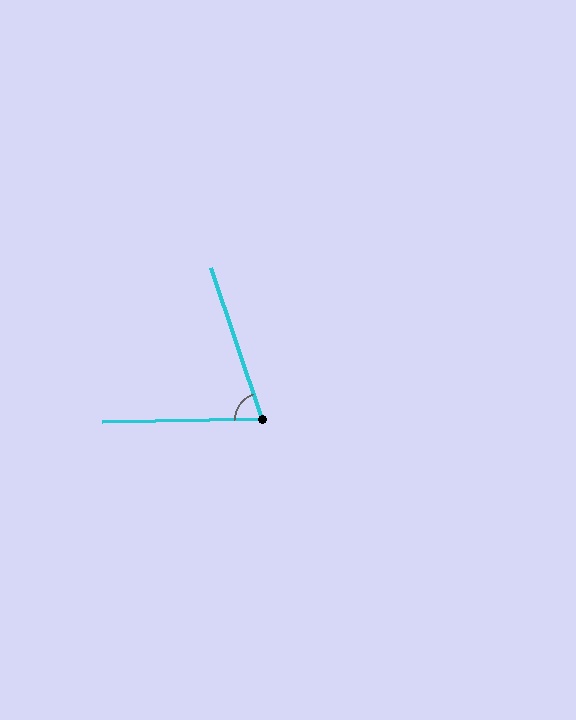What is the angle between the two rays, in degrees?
Approximately 73 degrees.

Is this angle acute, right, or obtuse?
It is acute.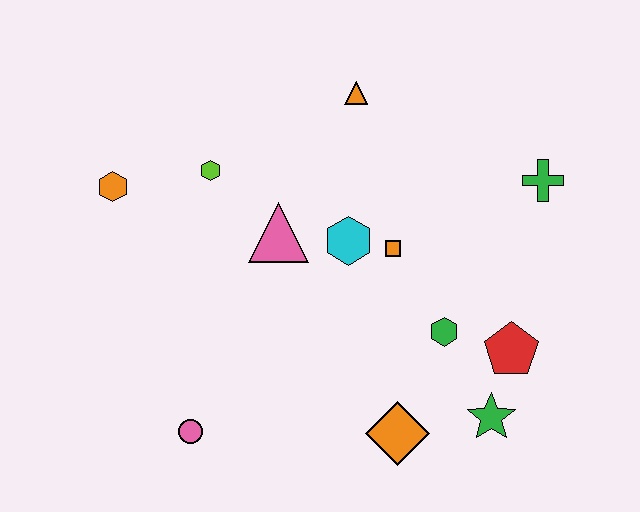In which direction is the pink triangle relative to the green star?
The pink triangle is to the left of the green star.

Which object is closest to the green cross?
The orange square is closest to the green cross.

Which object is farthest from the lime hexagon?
The green star is farthest from the lime hexagon.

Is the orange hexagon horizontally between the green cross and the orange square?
No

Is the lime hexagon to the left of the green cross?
Yes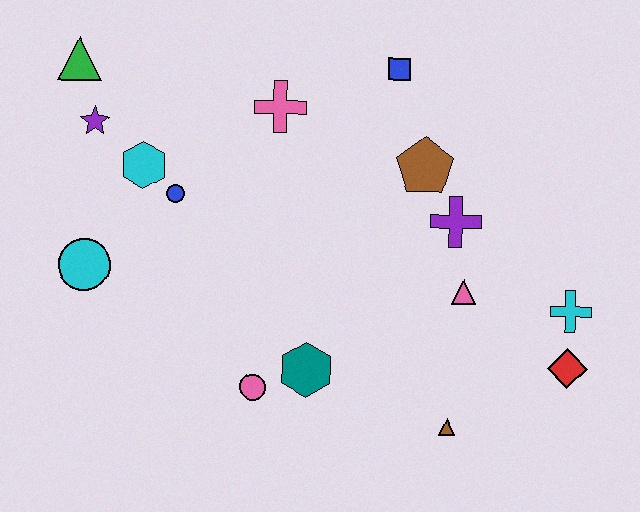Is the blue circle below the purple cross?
No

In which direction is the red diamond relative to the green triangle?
The red diamond is to the right of the green triangle.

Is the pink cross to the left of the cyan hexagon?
No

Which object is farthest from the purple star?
The red diamond is farthest from the purple star.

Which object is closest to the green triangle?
The purple star is closest to the green triangle.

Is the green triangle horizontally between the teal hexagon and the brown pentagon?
No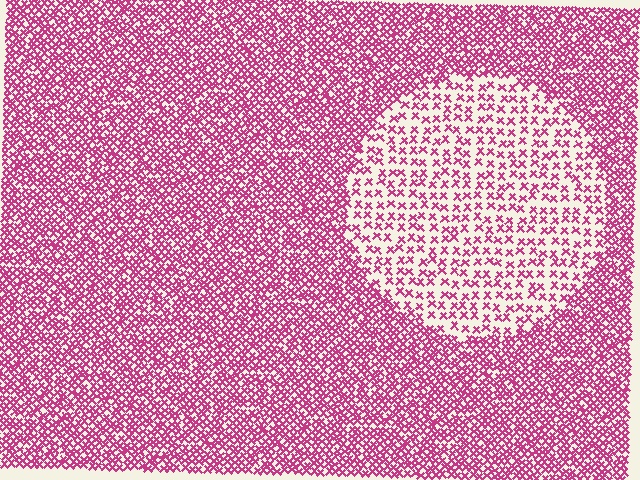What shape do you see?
I see a circle.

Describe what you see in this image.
The image contains small magenta elements arranged at two different densities. A circle-shaped region is visible where the elements are less densely packed than the surrounding area.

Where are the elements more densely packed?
The elements are more densely packed outside the circle boundary.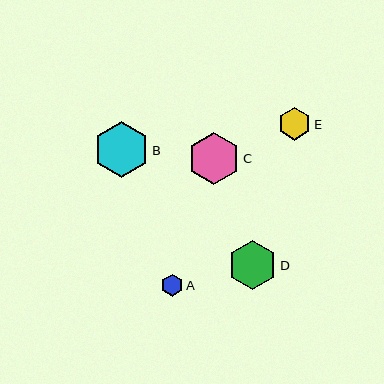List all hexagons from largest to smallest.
From largest to smallest: B, C, D, E, A.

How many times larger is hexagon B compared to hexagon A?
Hexagon B is approximately 2.5 times the size of hexagon A.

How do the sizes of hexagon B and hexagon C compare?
Hexagon B and hexagon C are approximately the same size.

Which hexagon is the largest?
Hexagon B is the largest with a size of approximately 56 pixels.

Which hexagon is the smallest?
Hexagon A is the smallest with a size of approximately 22 pixels.